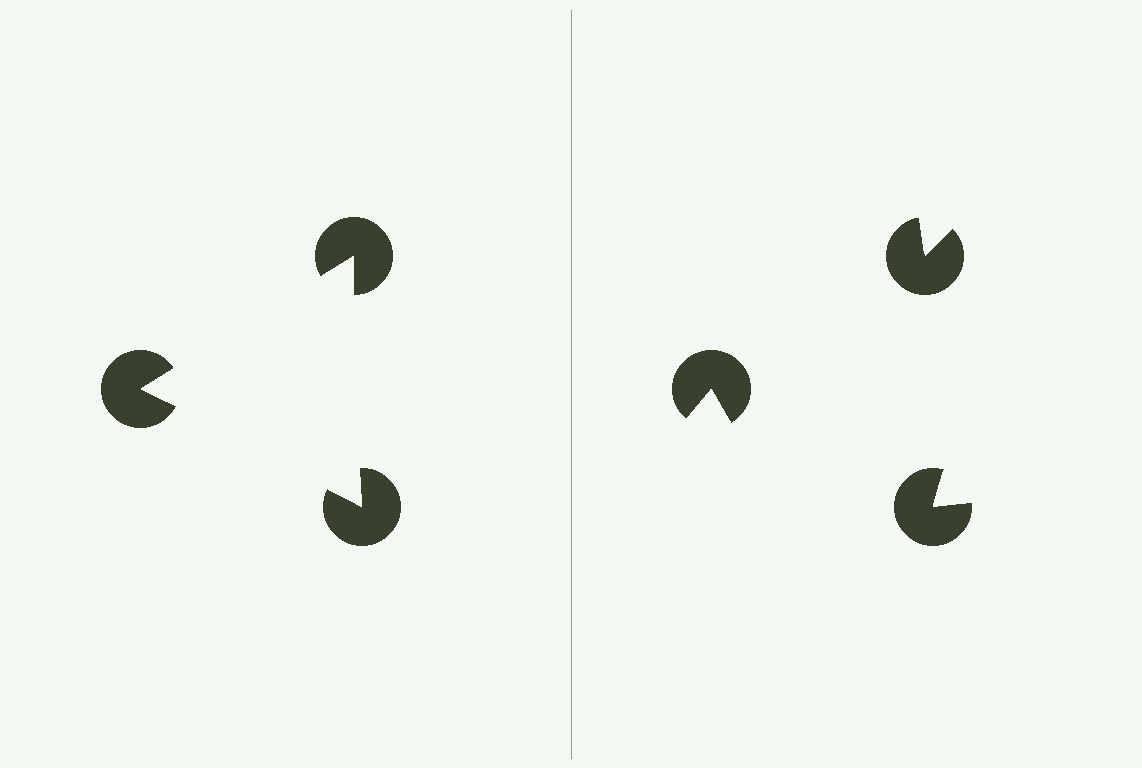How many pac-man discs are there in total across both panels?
6 — 3 on each side.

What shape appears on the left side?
An illusory triangle.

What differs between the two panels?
The pac-man discs are positioned identically on both sides; only the wedge orientations differ. On the left they align to a triangle; on the right they are misaligned.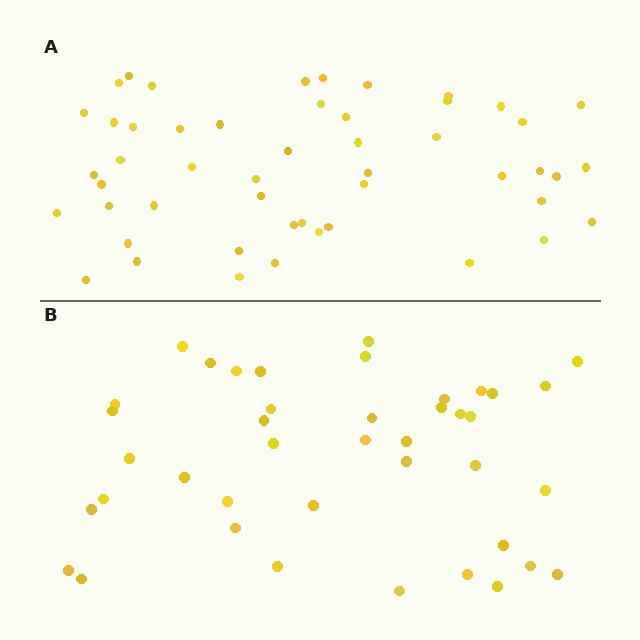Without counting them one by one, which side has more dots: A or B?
Region A (the top region) has more dots.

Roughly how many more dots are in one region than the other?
Region A has roughly 8 or so more dots than region B.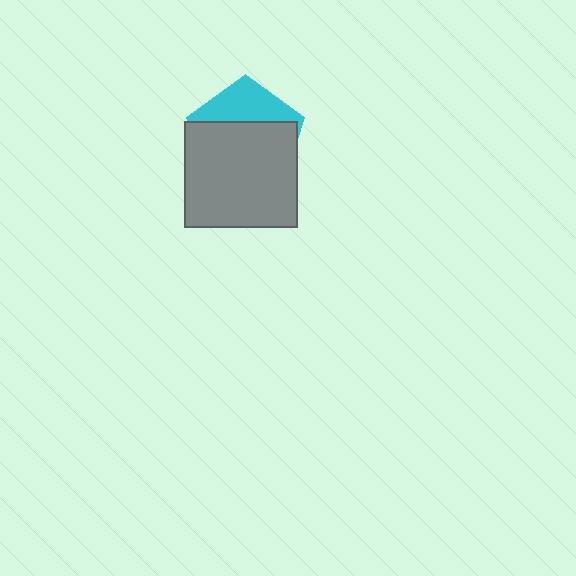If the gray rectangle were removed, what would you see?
You would see the complete cyan pentagon.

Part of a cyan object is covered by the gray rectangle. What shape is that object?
It is a pentagon.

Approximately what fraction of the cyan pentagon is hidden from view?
Roughly 67% of the cyan pentagon is hidden behind the gray rectangle.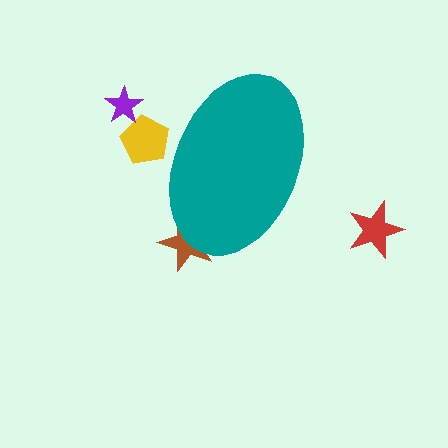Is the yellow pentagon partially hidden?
Yes, the yellow pentagon is partially hidden behind the teal ellipse.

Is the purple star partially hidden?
No, the purple star is fully visible.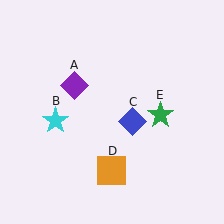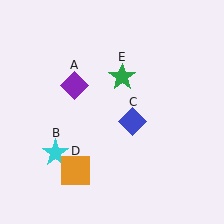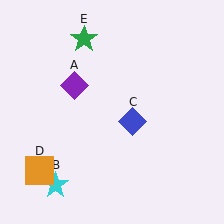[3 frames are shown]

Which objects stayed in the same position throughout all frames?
Purple diamond (object A) and blue diamond (object C) remained stationary.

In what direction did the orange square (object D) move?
The orange square (object D) moved left.